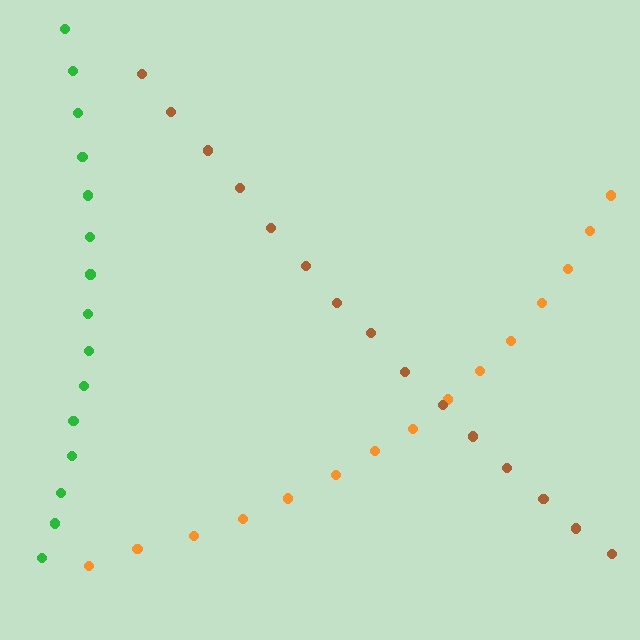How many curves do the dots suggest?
There are 3 distinct paths.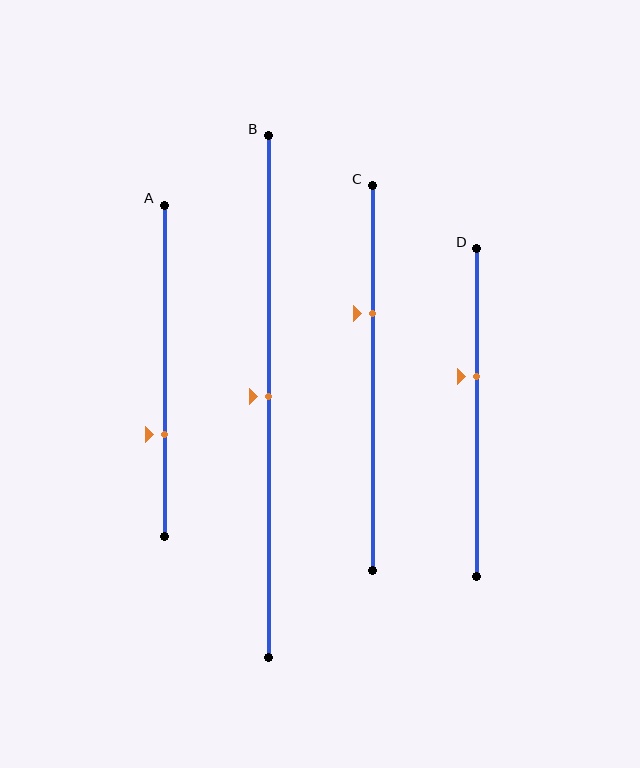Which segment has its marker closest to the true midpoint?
Segment B has its marker closest to the true midpoint.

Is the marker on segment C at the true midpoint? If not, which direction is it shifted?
No, the marker on segment C is shifted upward by about 17% of the segment length.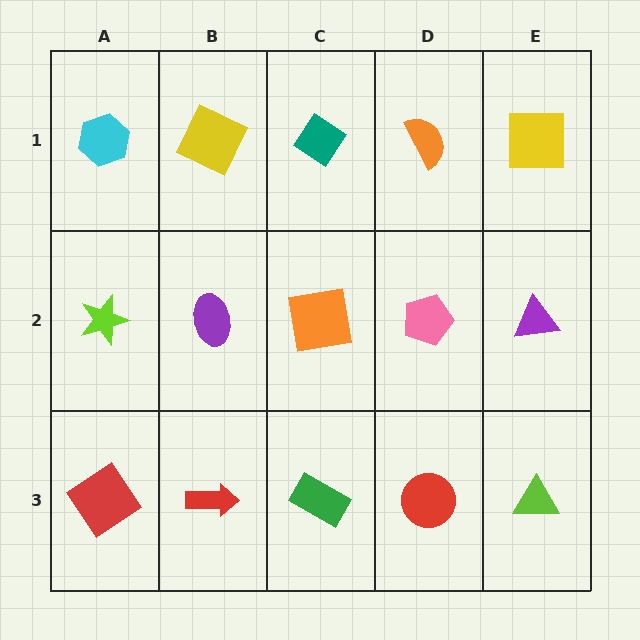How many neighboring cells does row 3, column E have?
2.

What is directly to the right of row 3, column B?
A green rectangle.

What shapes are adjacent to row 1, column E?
A purple triangle (row 2, column E), an orange semicircle (row 1, column D).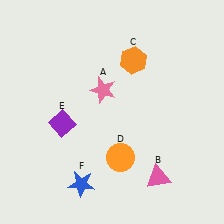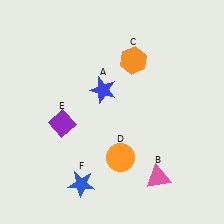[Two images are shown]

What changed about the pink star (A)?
In Image 1, A is pink. In Image 2, it changed to blue.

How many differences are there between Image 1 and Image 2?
There is 1 difference between the two images.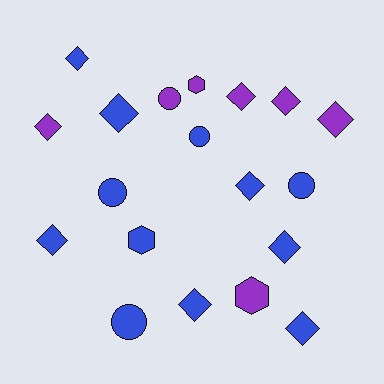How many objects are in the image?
There are 19 objects.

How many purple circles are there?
There is 1 purple circle.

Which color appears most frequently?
Blue, with 12 objects.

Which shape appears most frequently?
Diamond, with 11 objects.